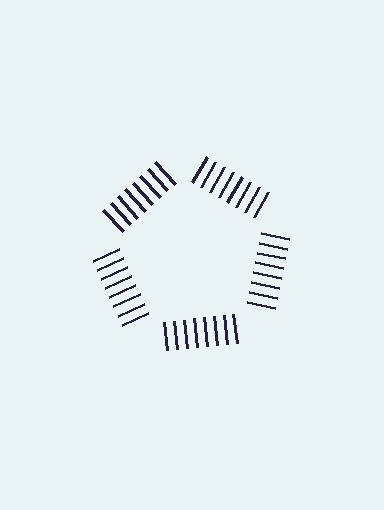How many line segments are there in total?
40 — 8 along each of the 5 edges.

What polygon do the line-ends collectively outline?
An illusory pentagon — the line segments terminate on its edges but no continuous stroke is drawn.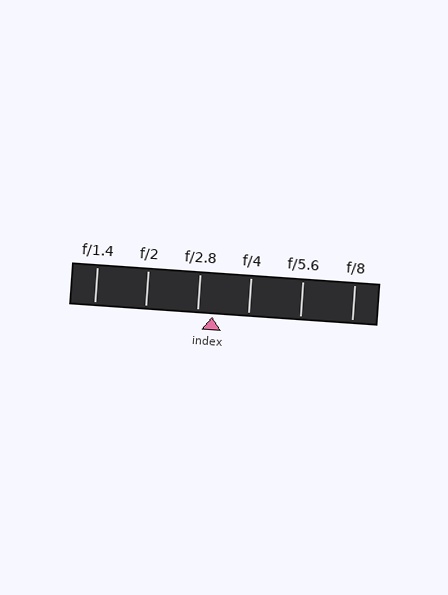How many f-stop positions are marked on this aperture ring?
There are 6 f-stop positions marked.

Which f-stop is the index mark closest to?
The index mark is closest to f/2.8.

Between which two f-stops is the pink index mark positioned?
The index mark is between f/2.8 and f/4.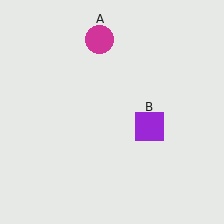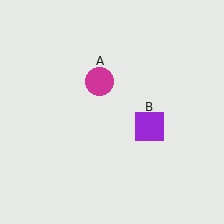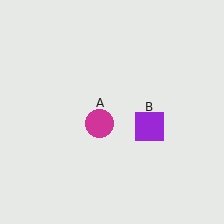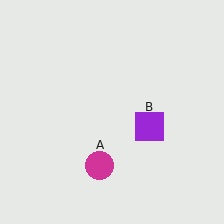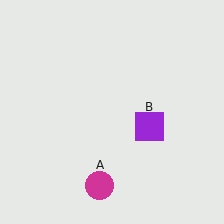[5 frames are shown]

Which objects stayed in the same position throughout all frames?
Purple square (object B) remained stationary.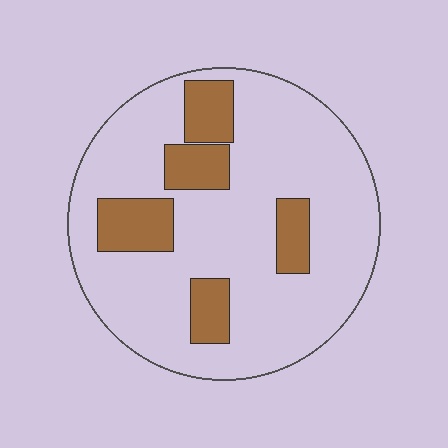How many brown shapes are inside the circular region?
5.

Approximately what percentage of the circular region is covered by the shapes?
Approximately 20%.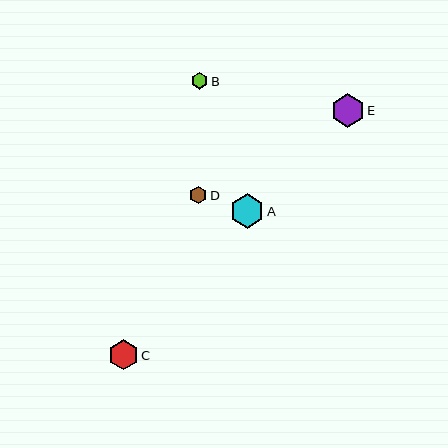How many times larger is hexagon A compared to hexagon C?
Hexagon A is approximately 1.2 times the size of hexagon C.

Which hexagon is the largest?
Hexagon A is the largest with a size of approximately 34 pixels.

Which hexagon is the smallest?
Hexagon B is the smallest with a size of approximately 17 pixels.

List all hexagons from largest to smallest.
From largest to smallest: A, E, C, D, B.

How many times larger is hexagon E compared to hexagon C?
Hexagon E is approximately 1.1 times the size of hexagon C.